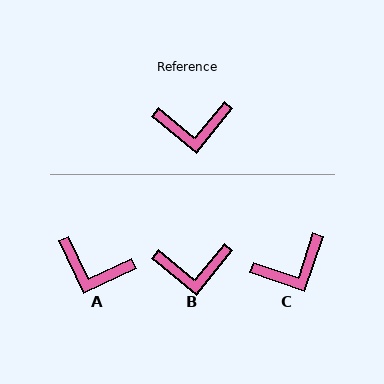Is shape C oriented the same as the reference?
No, it is off by about 21 degrees.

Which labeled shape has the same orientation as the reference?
B.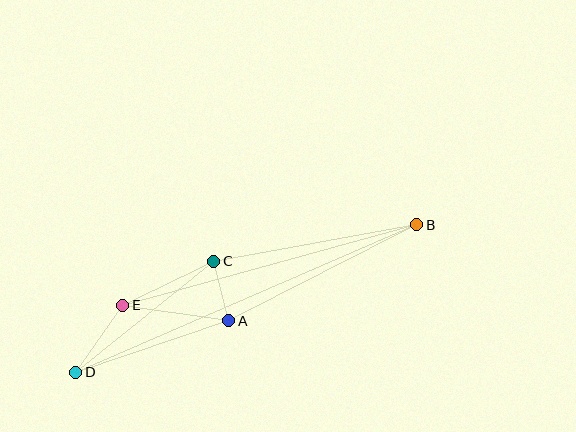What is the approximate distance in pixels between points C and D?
The distance between C and D is approximately 177 pixels.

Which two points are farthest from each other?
Points B and D are farthest from each other.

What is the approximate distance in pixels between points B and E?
The distance between B and E is approximately 305 pixels.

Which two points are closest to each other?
Points A and C are closest to each other.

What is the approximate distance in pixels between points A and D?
The distance between A and D is approximately 161 pixels.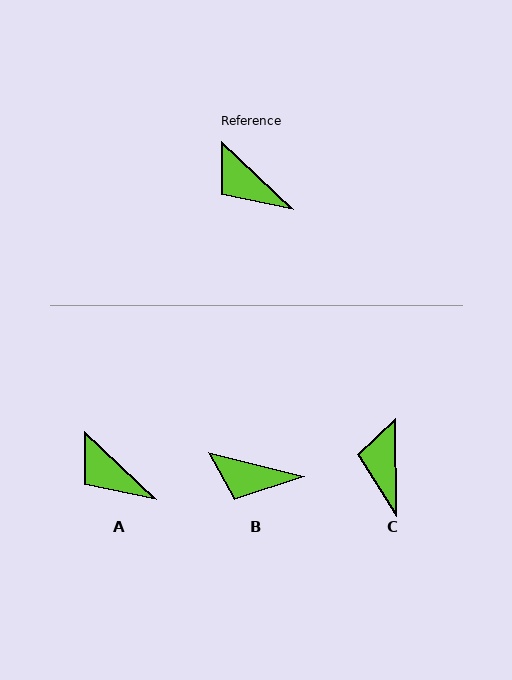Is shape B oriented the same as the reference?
No, it is off by about 29 degrees.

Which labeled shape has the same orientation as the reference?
A.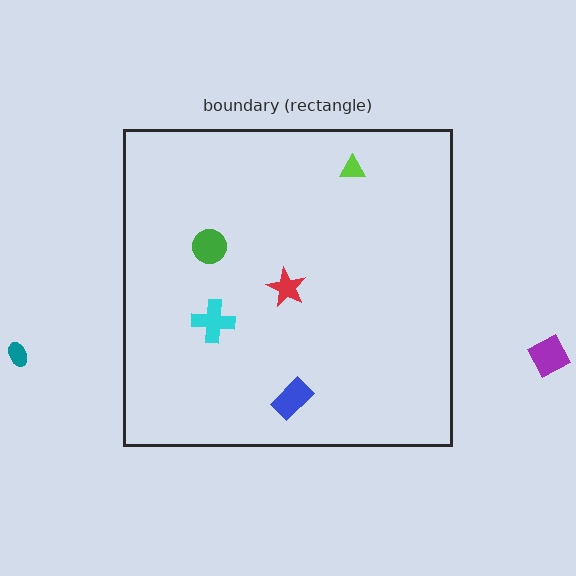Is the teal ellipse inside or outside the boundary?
Outside.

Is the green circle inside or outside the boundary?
Inside.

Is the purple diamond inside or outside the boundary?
Outside.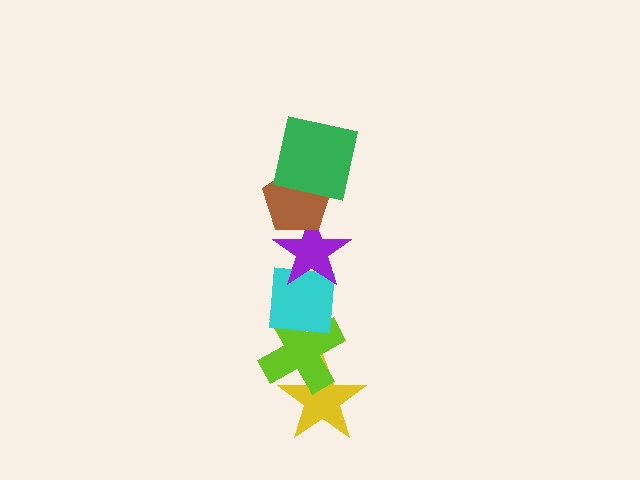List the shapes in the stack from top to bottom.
From top to bottom: the green square, the brown pentagon, the purple star, the cyan square, the lime cross, the yellow star.